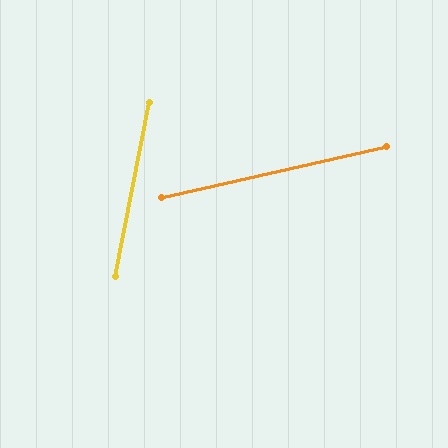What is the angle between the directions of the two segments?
Approximately 66 degrees.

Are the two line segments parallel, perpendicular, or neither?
Neither parallel nor perpendicular — they differ by about 66°.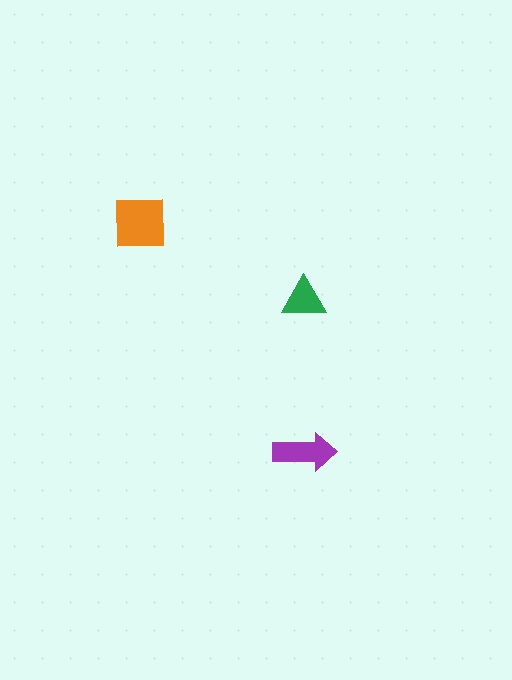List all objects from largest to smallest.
The orange square, the purple arrow, the green triangle.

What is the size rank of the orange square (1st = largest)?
1st.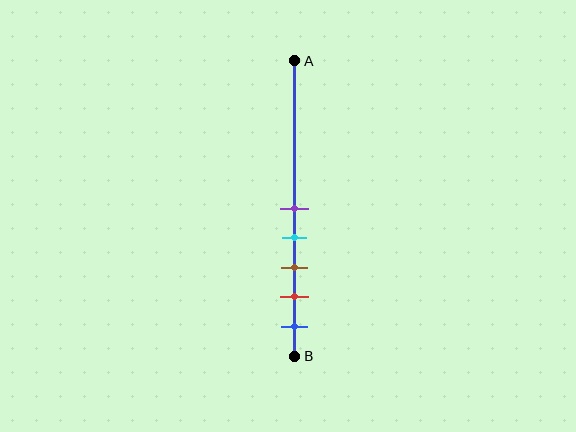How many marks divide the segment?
There are 5 marks dividing the segment.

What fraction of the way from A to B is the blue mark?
The blue mark is approximately 90% (0.9) of the way from A to B.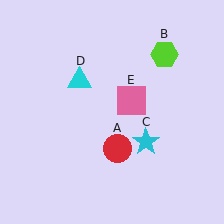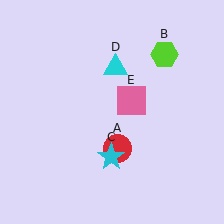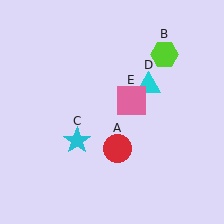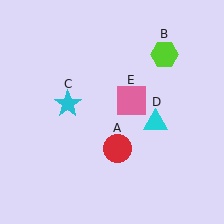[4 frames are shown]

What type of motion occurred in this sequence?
The cyan star (object C), cyan triangle (object D) rotated clockwise around the center of the scene.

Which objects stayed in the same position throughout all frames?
Red circle (object A) and lime hexagon (object B) and pink square (object E) remained stationary.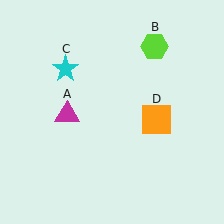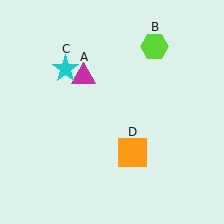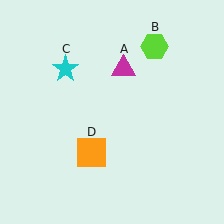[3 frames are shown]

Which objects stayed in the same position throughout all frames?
Lime hexagon (object B) and cyan star (object C) remained stationary.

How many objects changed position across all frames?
2 objects changed position: magenta triangle (object A), orange square (object D).